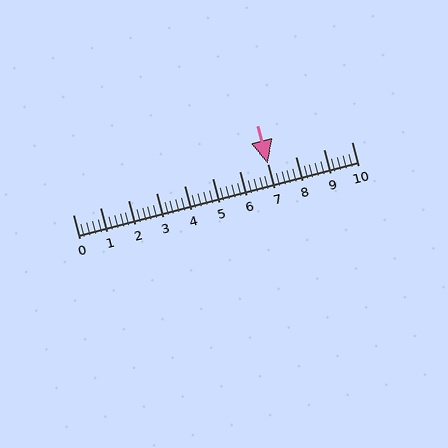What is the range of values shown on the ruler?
The ruler shows values from 0 to 10.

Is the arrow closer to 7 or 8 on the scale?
The arrow is closer to 7.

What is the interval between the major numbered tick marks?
The major tick marks are spaced 1 units apart.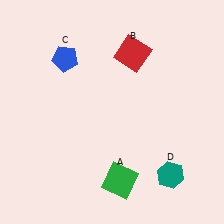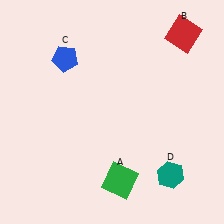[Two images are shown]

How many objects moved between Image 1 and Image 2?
1 object moved between the two images.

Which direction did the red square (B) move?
The red square (B) moved right.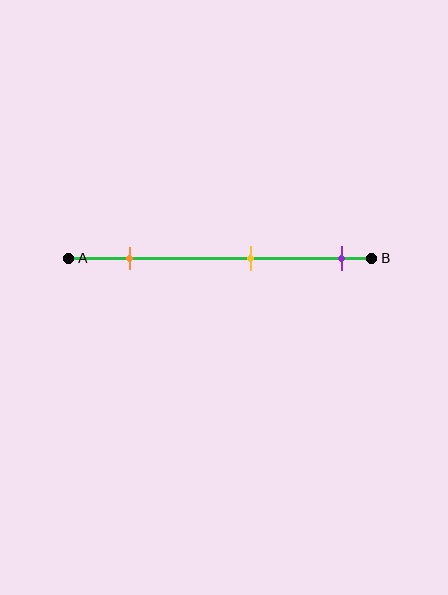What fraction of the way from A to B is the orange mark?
The orange mark is approximately 20% (0.2) of the way from A to B.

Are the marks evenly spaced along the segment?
Yes, the marks are approximately evenly spaced.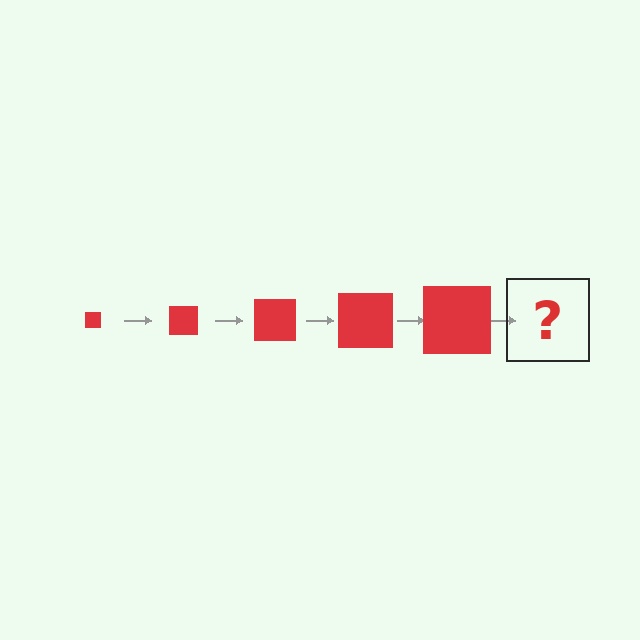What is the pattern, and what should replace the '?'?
The pattern is that the square gets progressively larger each step. The '?' should be a red square, larger than the previous one.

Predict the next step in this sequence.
The next step is a red square, larger than the previous one.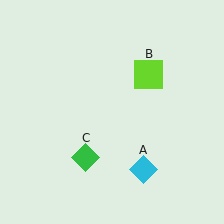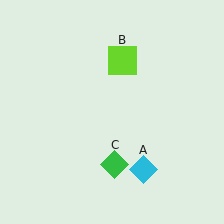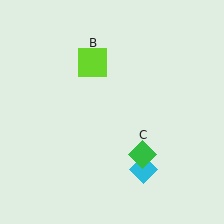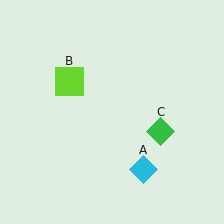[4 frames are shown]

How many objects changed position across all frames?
2 objects changed position: lime square (object B), green diamond (object C).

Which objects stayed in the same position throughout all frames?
Cyan diamond (object A) remained stationary.